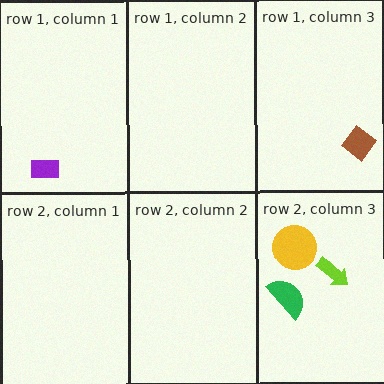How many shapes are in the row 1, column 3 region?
1.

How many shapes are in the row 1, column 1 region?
1.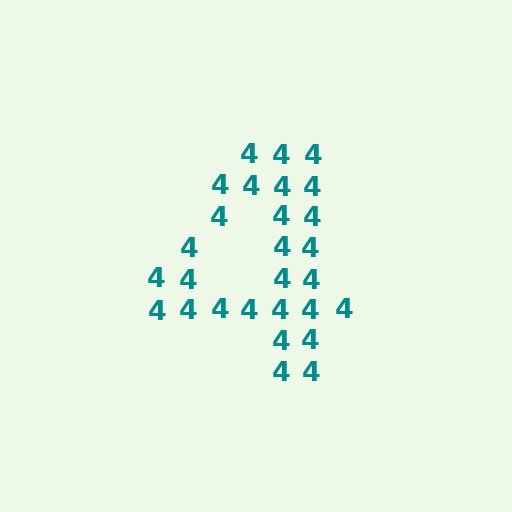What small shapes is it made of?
It is made of small digit 4's.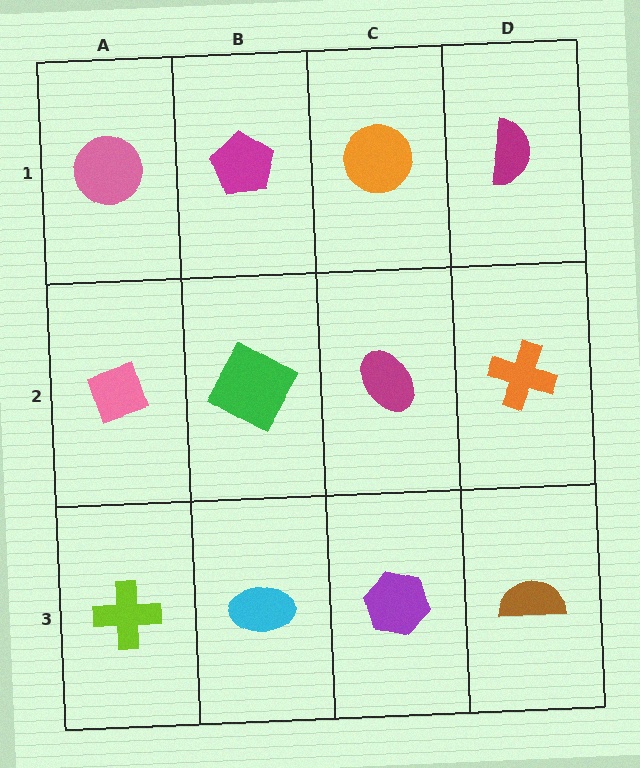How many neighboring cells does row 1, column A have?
2.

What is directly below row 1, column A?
A pink diamond.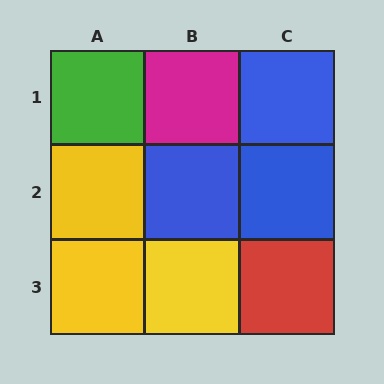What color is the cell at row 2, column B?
Blue.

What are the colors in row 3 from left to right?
Yellow, yellow, red.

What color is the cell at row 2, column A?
Yellow.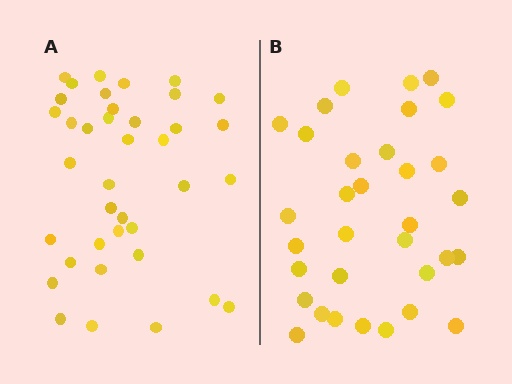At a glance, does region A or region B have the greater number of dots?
Region A (the left region) has more dots.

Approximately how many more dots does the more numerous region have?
Region A has about 5 more dots than region B.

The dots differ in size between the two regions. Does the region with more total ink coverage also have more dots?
No. Region B has more total ink coverage because its dots are larger, but region A actually contains more individual dots. Total area can be misleading — the number of items is what matters here.